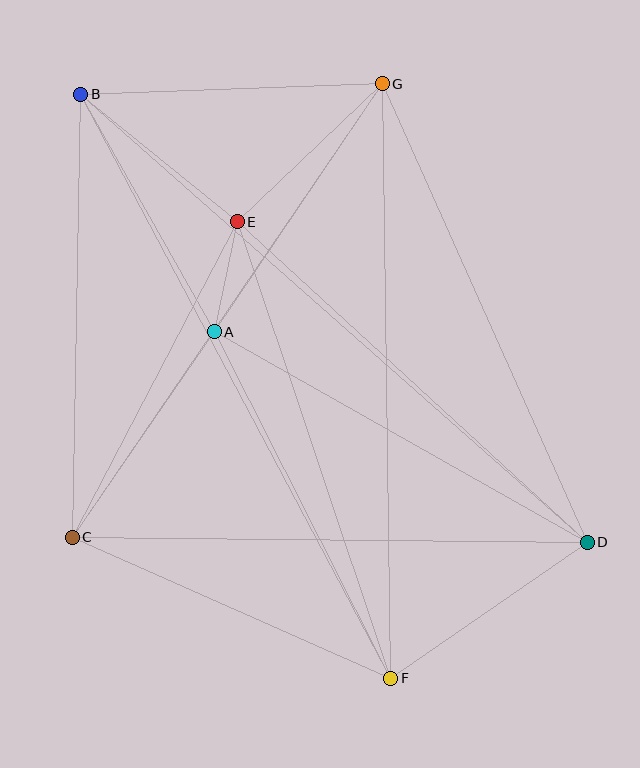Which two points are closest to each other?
Points A and E are closest to each other.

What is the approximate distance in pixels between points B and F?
The distance between B and F is approximately 661 pixels.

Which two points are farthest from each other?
Points B and D are farthest from each other.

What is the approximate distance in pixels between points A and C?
The distance between A and C is approximately 250 pixels.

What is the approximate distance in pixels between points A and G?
The distance between A and G is approximately 299 pixels.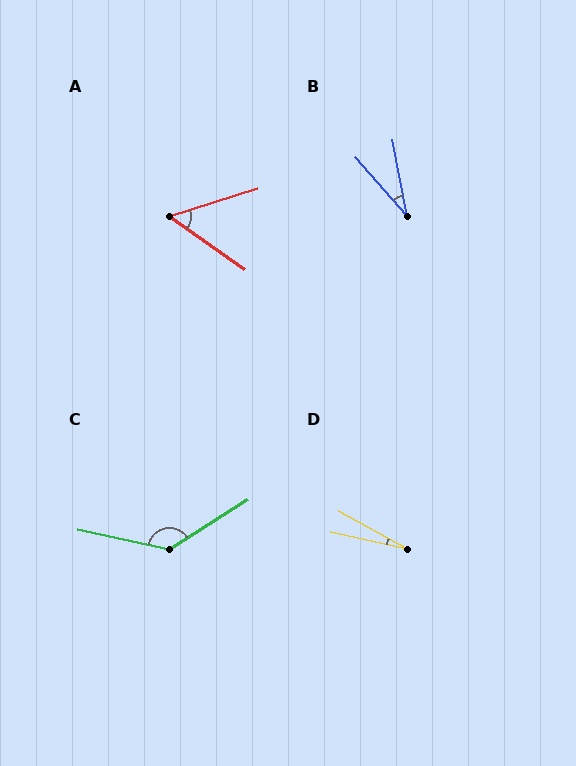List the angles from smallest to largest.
D (16°), B (31°), A (53°), C (135°).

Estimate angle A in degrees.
Approximately 53 degrees.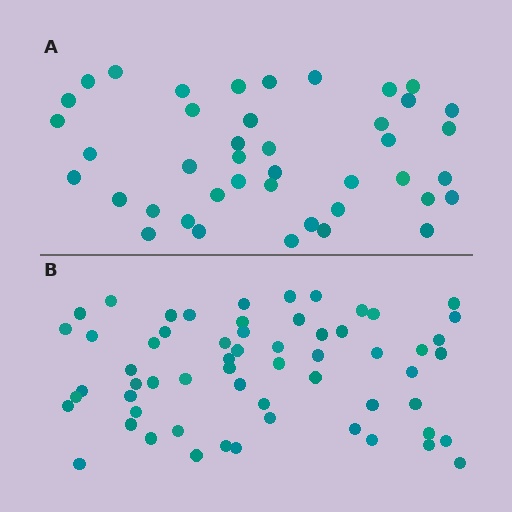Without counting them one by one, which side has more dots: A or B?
Region B (the bottom region) has more dots.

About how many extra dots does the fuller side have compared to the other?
Region B has approximately 20 more dots than region A.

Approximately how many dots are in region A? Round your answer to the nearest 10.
About 40 dots. (The exact count is 42, which rounds to 40.)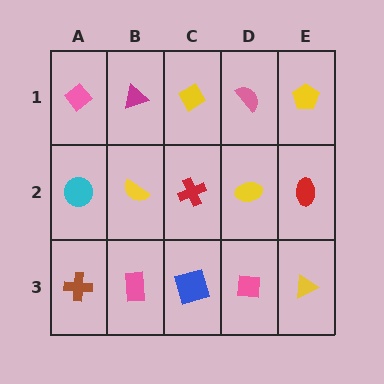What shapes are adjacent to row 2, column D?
A pink semicircle (row 1, column D), a pink square (row 3, column D), a red cross (row 2, column C), a red ellipse (row 2, column E).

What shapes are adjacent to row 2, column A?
A pink diamond (row 1, column A), a brown cross (row 3, column A), a yellow semicircle (row 2, column B).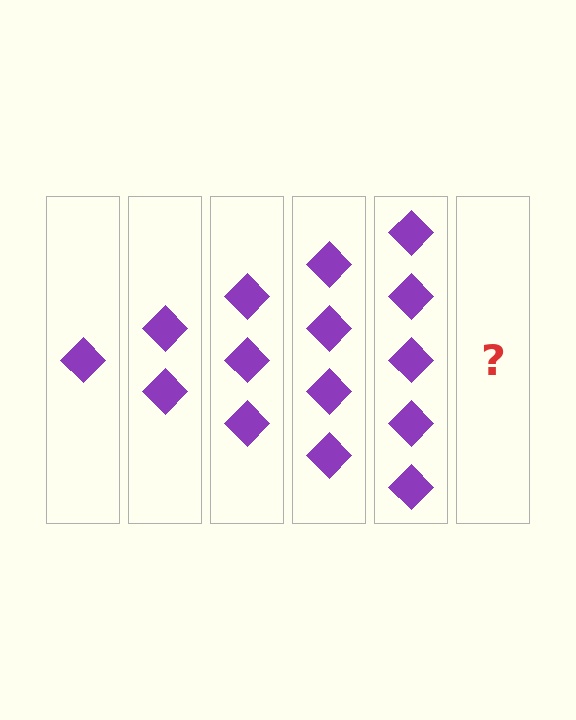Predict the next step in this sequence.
The next step is 6 diamonds.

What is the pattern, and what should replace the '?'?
The pattern is that each step adds one more diamond. The '?' should be 6 diamonds.